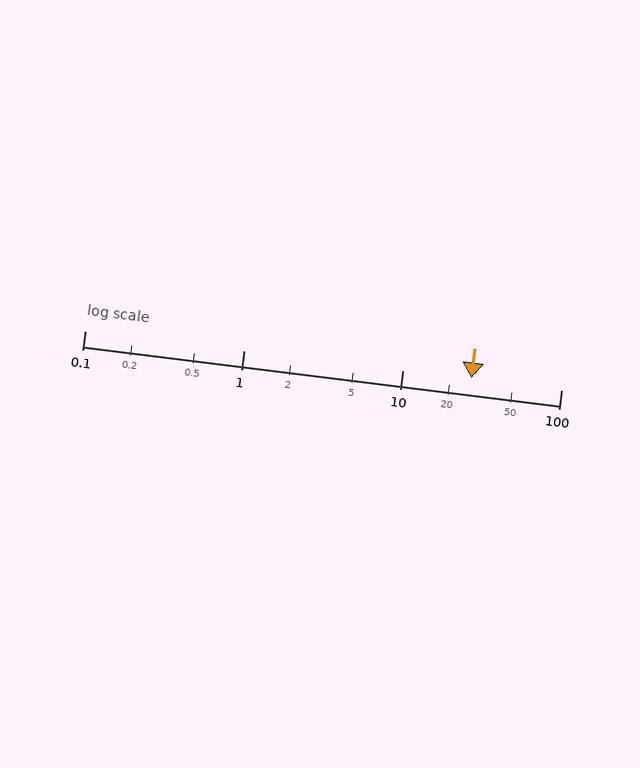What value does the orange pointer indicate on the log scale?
The pointer indicates approximately 27.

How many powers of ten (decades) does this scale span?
The scale spans 3 decades, from 0.1 to 100.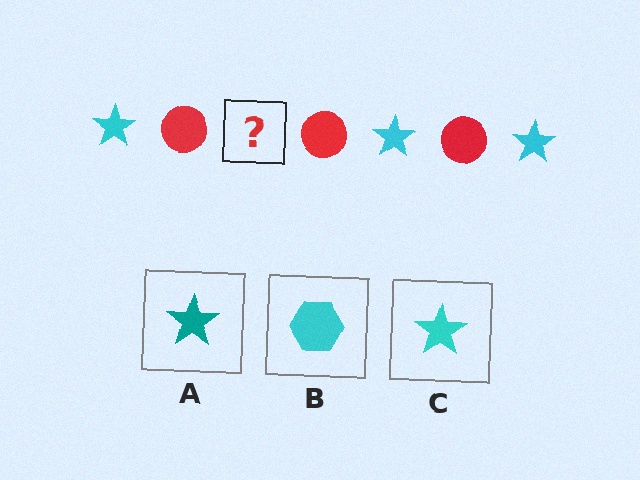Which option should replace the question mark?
Option C.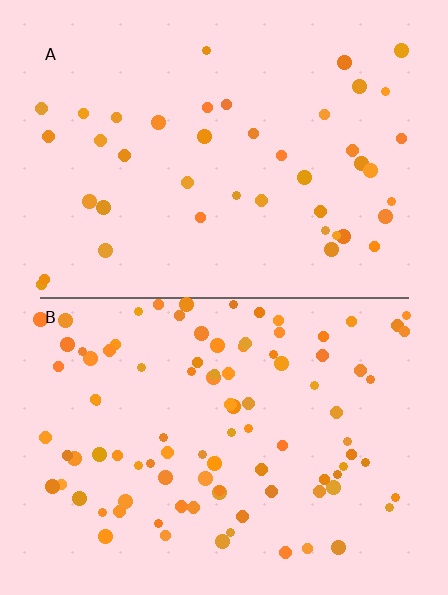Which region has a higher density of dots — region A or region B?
B (the bottom).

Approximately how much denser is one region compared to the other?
Approximately 2.3× — region B over region A.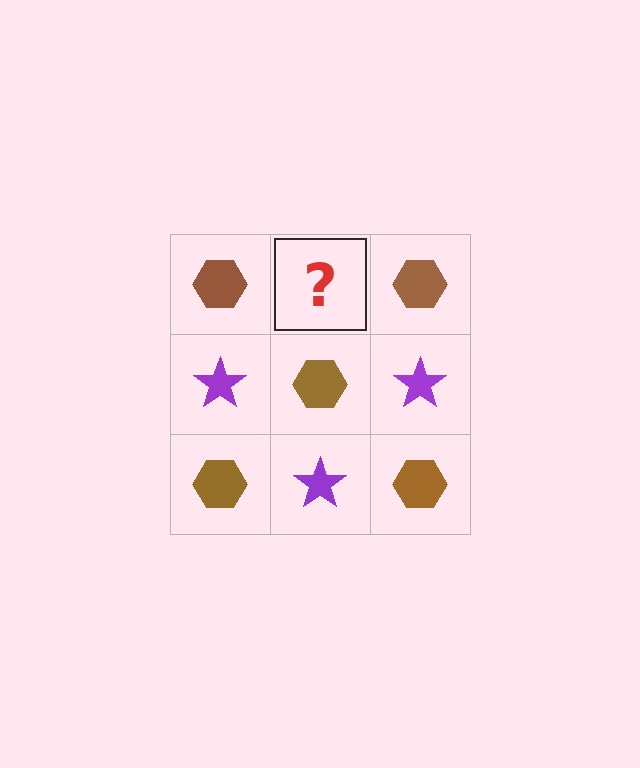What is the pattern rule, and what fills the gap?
The rule is that it alternates brown hexagon and purple star in a checkerboard pattern. The gap should be filled with a purple star.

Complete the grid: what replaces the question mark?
The question mark should be replaced with a purple star.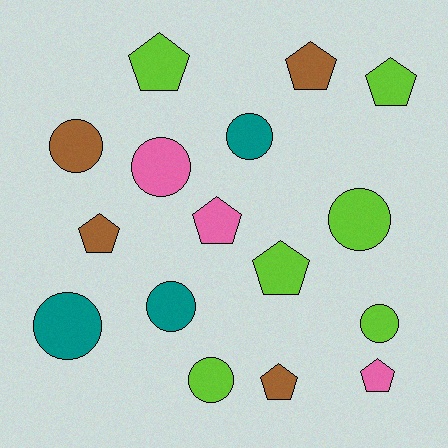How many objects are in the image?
There are 16 objects.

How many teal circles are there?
There are 3 teal circles.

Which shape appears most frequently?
Circle, with 8 objects.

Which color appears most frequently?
Lime, with 6 objects.